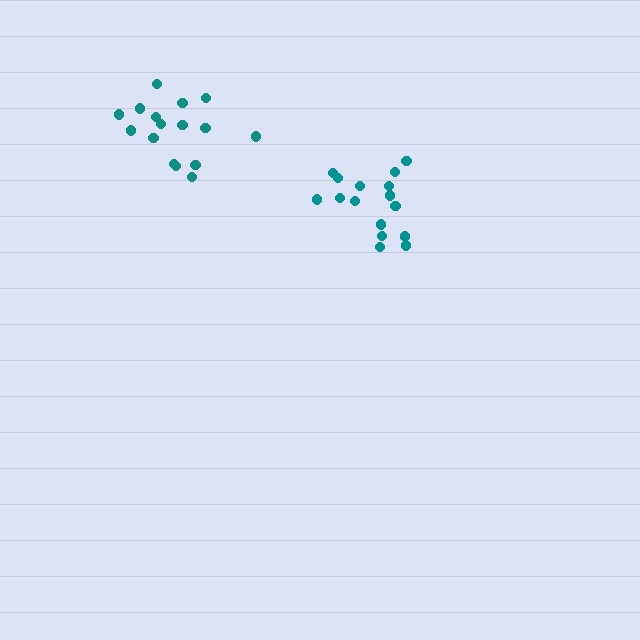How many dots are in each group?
Group 1: 16 dots, Group 2: 16 dots (32 total).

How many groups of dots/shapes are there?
There are 2 groups.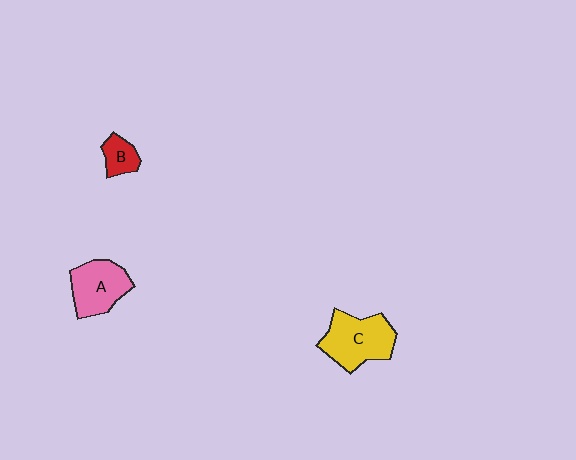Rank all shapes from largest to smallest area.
From largest to smallest: C (yellow), A (pink), B (red).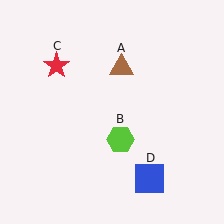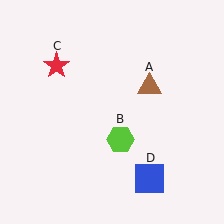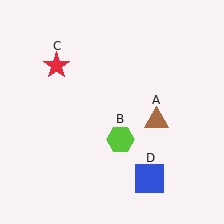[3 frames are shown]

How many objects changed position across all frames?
1 object changed position: brown triangle (object A).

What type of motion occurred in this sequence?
The brown triangle (object A) rotated clockwise around the center of the scene.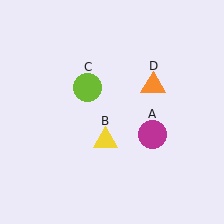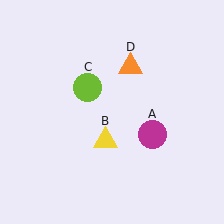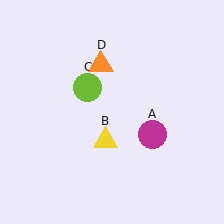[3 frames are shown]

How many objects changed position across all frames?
1 object changed position: orange triangle (object D).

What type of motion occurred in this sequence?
The orange triangle (object D) rotated counterclockwise around the center of the scene.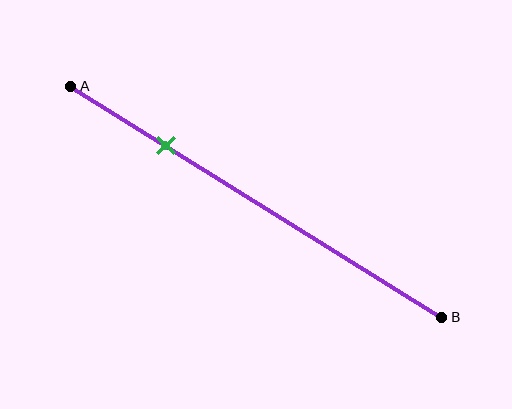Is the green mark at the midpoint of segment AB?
No, the mark is at about 25% from A, not at the 50% midpoint.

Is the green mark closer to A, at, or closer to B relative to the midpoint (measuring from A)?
The green mark is closer to point A than the midpoint of segment AB.